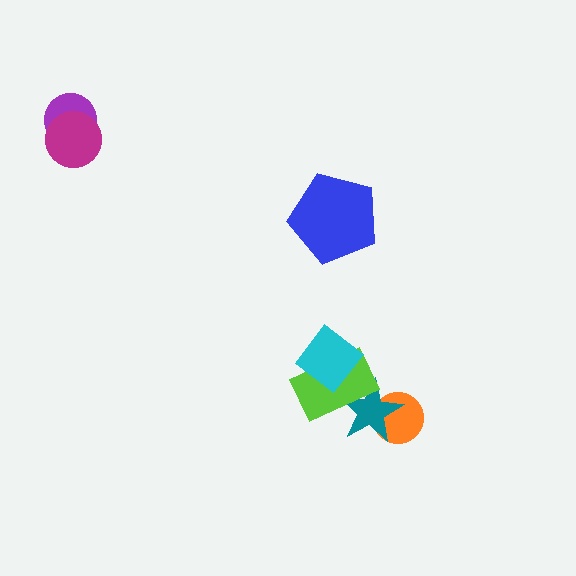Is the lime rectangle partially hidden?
Yes, it is partially covered by another shape.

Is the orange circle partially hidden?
Yes, it is partially covered by another shape.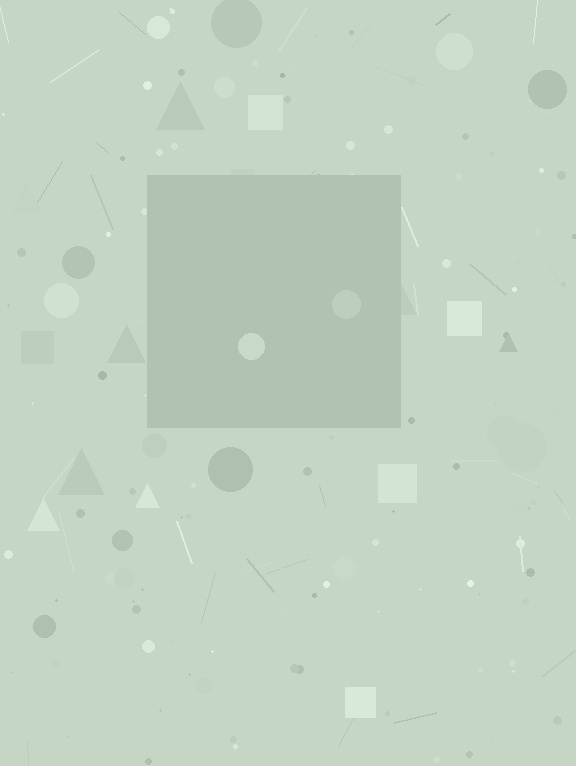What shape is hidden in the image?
A square is hidden in the image.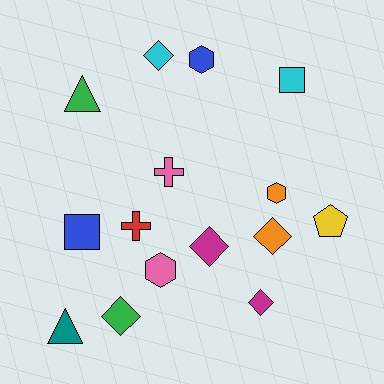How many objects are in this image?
There are 15 objects.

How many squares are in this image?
There are 2 squares.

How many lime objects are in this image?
There are no lime objects.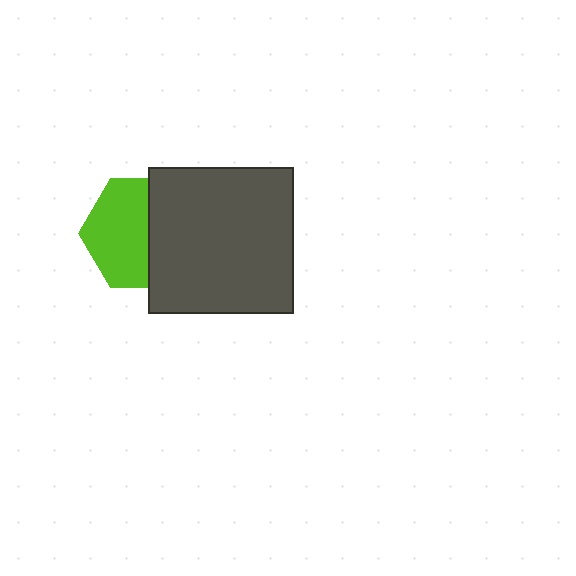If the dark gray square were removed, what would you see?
You would see the complete lime hexagon.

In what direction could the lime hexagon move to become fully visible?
The lime hexagon could move left. That would shift it out from behind the dark gray square entirely.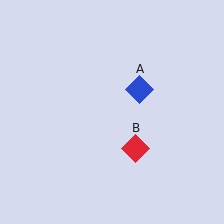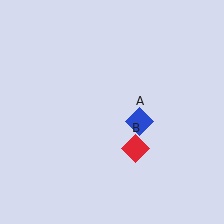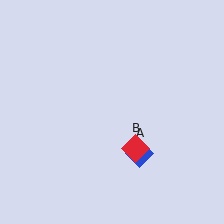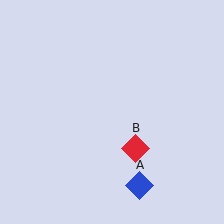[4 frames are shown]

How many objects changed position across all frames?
1 object changed position: blue diamond (object A).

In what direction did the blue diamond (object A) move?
The blue diamond (object A) moved down.